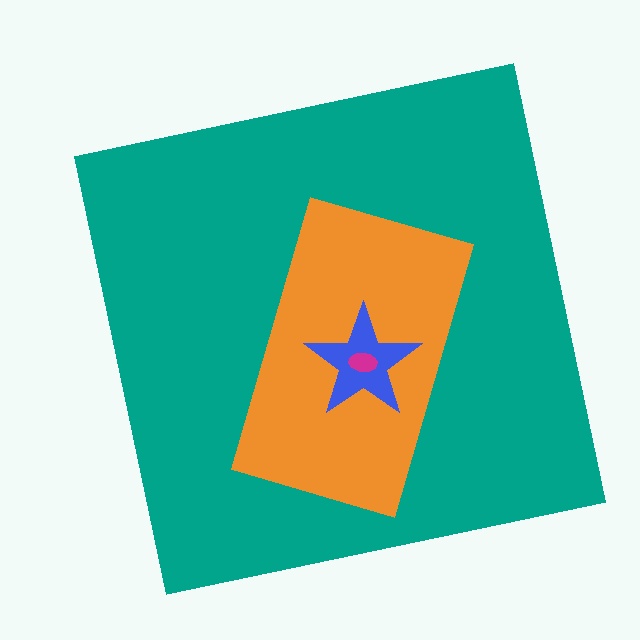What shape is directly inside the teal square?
The orange rectangle.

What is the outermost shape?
The teal square.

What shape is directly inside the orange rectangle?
The blue star.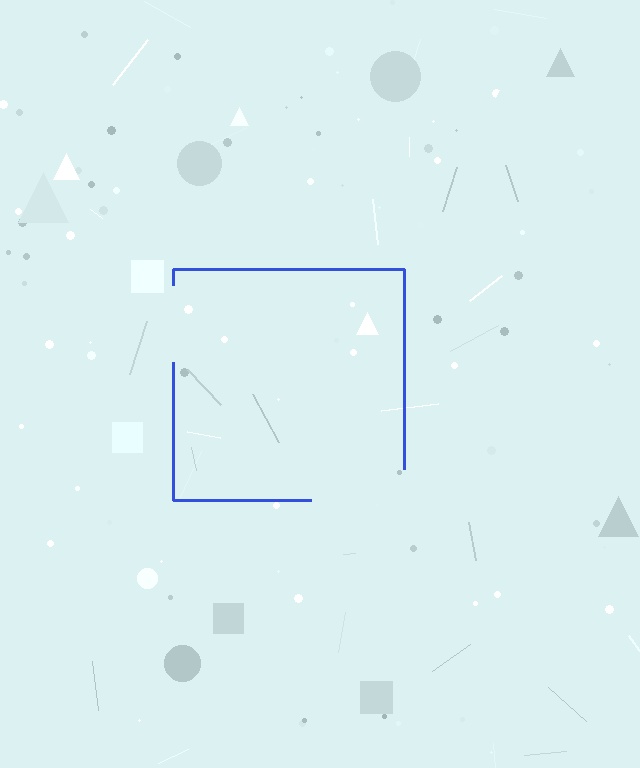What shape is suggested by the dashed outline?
The dashed outline suggests a square.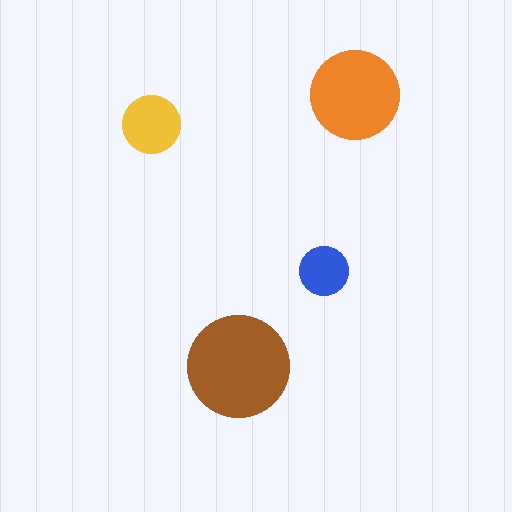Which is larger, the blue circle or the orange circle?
The orange one.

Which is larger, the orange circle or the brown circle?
The brown one.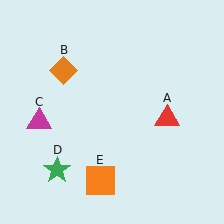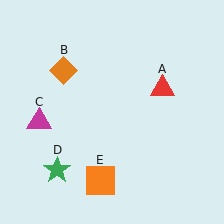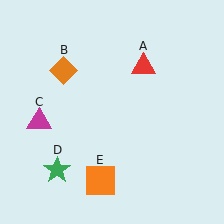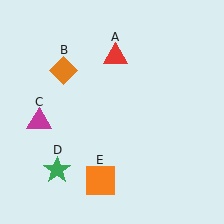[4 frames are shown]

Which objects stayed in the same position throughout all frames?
Orange diamond (object B) and magenta triangle (object C) and green star (object D) and orange square (object E) remained stationary.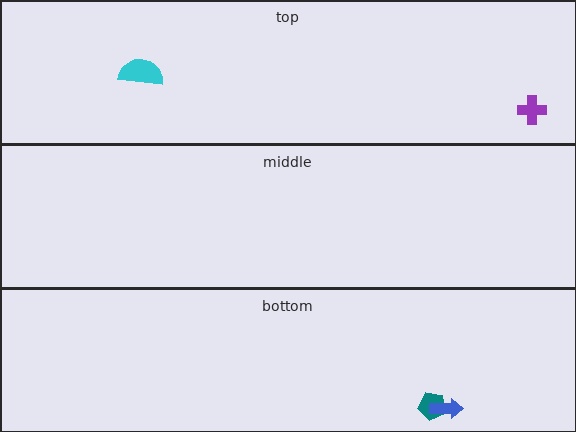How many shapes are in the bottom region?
2.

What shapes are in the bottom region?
The teal pentagon, the blue arrow.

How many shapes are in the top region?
2.